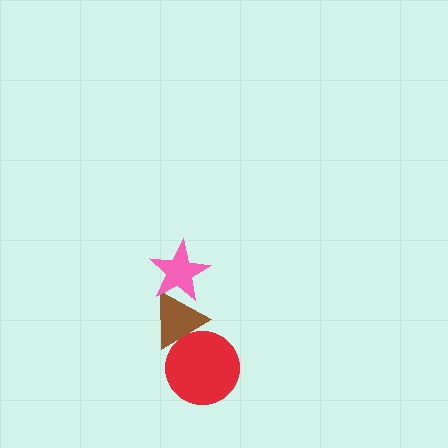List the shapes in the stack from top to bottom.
From top to bottom: the pink star, the brown triangle, the red circle.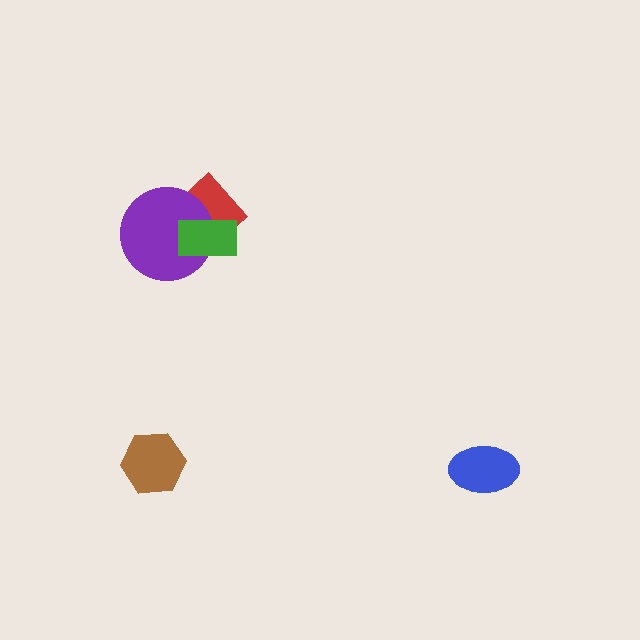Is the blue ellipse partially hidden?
No, no other shape covers it.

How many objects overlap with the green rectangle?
2 objects overlap with the green rectangle.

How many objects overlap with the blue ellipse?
0 objects overlap with the blue ellipse.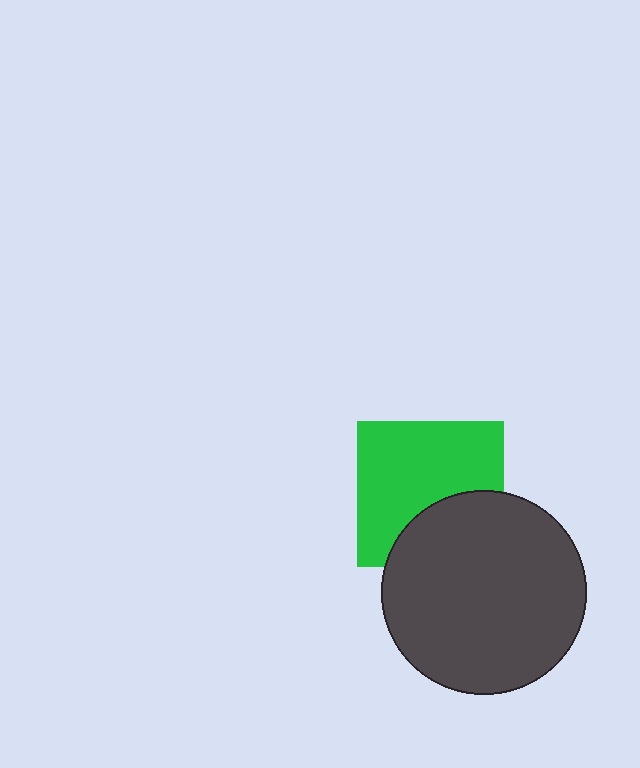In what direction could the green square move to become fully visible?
The green square could move up. That would shift it out from behind the dark gray circle entirely.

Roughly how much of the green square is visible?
Most of it is visible (roughly 66%).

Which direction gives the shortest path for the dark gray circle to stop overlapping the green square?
Moving down gives the shortest separation.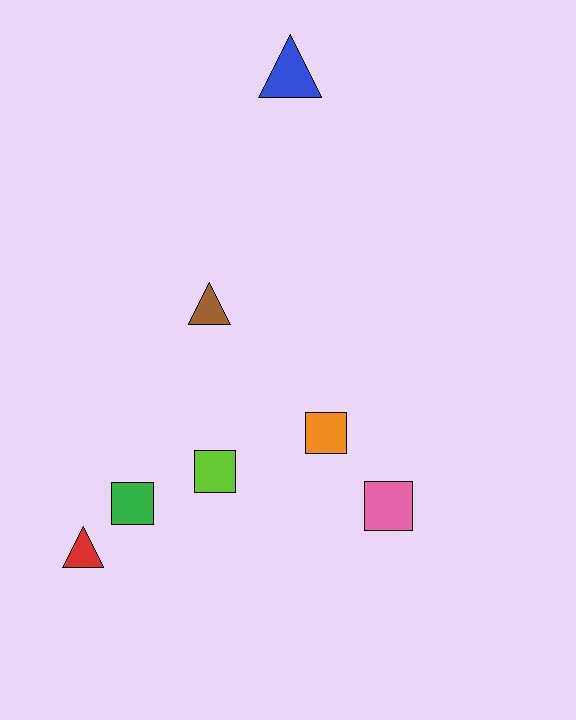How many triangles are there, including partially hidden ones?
There are 3 triangles.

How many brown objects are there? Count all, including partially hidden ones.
There is 1 brown object.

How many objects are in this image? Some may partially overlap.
There are 7 objects.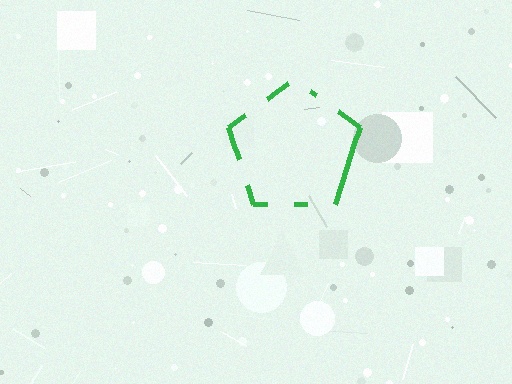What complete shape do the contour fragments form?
The contour fragments form a pentagon.